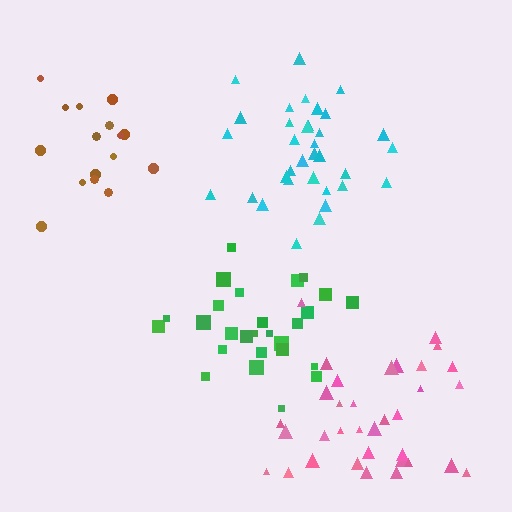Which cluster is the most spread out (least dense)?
Green.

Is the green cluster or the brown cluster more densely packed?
Brown.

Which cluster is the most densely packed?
Cyan.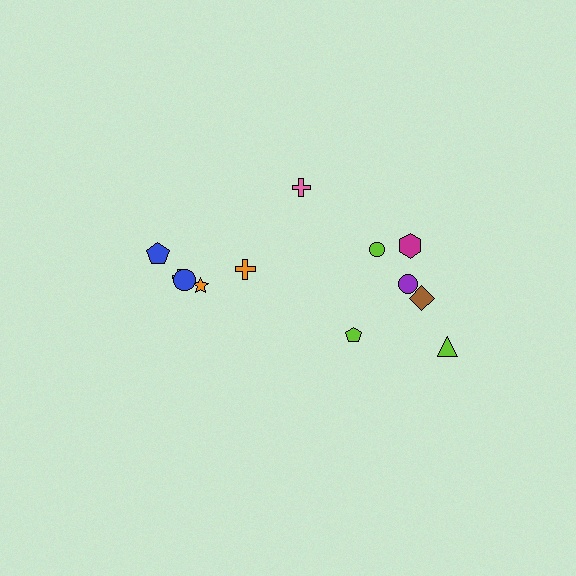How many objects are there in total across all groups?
There are 12 objects.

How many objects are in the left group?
There are 5 objects.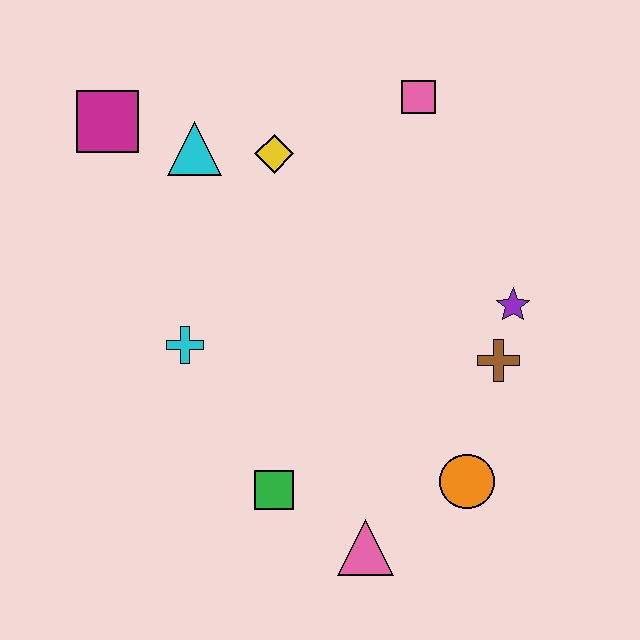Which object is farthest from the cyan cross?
The pink square is farthest from the cyan cross.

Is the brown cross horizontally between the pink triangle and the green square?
No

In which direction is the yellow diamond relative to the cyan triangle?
The yellow diamond is to the right of the cyan triangle.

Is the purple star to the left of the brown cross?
No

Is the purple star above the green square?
Yes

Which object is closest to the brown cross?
The purple star is closest to the brown cross.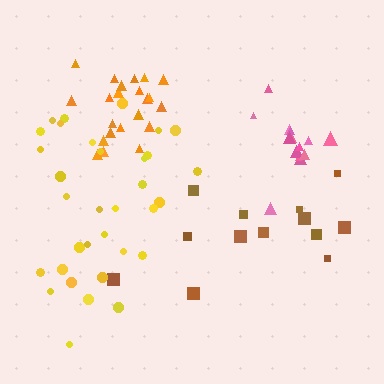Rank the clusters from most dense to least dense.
orange, pink, yellow, brown.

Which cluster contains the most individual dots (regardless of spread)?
Yellow (33).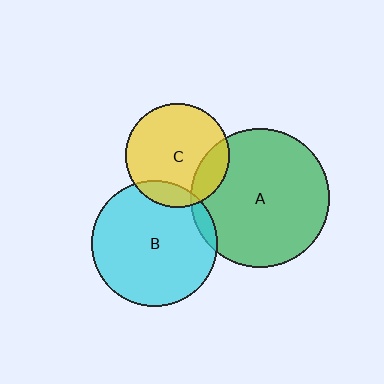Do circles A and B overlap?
Yes.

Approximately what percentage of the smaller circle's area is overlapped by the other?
Approximately 5%.